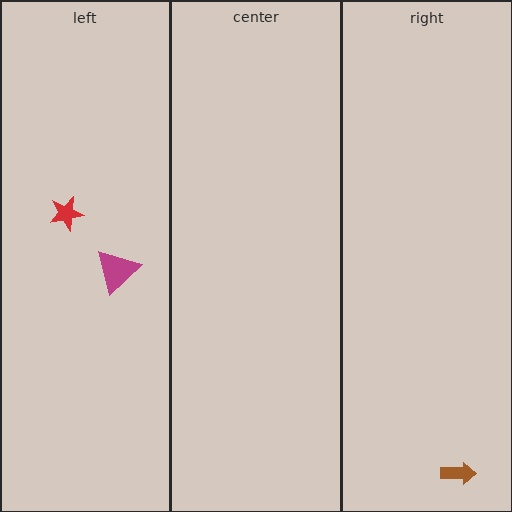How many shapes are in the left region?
2.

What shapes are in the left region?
The red star, the magenta triangle.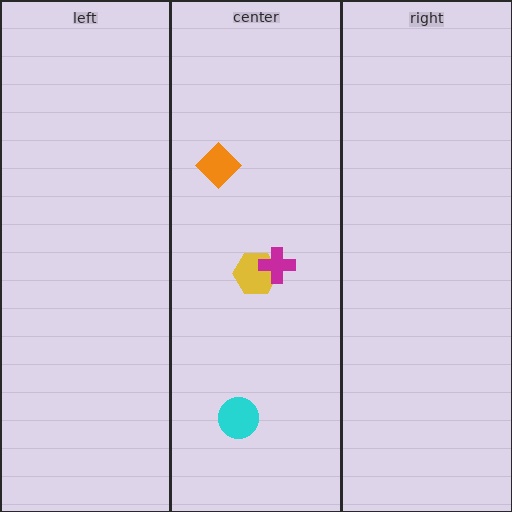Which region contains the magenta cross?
The center region.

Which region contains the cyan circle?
The center region.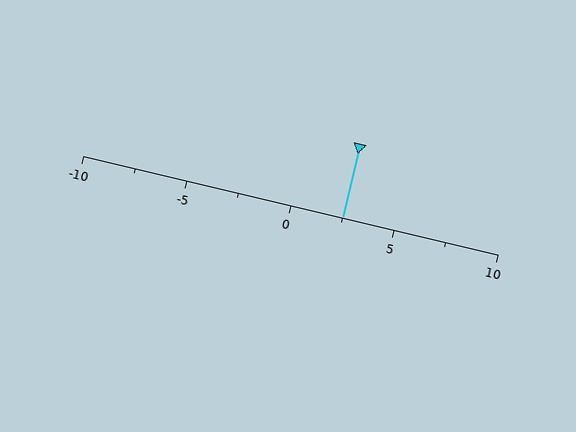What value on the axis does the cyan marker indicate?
The marker indicates approximately 2.5.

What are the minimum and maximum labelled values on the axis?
The axis runs from -10 to 10.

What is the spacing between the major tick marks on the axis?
The major ticks are spaced 5 apart.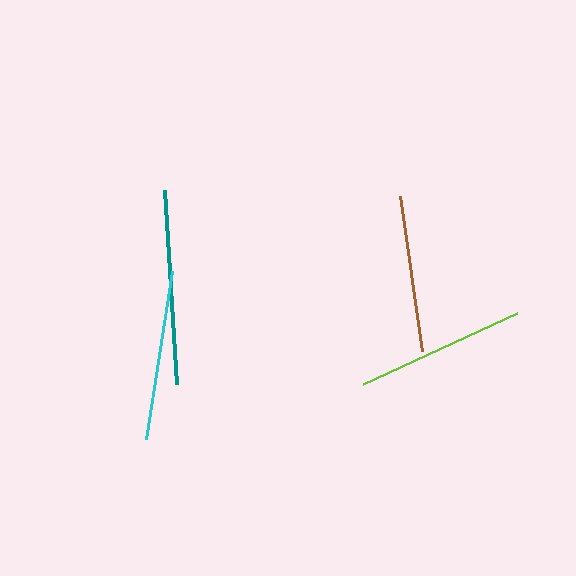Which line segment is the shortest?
The brown line is the shortest at approximately 156 pixels.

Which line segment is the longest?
The teal line is the longest at approximately 194 pixels.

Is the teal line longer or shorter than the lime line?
The teal line is longer than the lime line.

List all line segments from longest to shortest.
From longest to shortest: teal, cyan, lime, brown.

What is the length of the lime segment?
The lime segment is approximately 169 pixels long.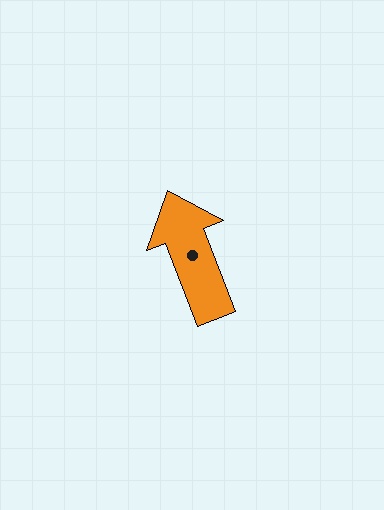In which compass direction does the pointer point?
North.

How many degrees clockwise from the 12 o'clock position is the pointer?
Approximately 339 degrees.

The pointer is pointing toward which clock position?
Roughly 11 o'clock.